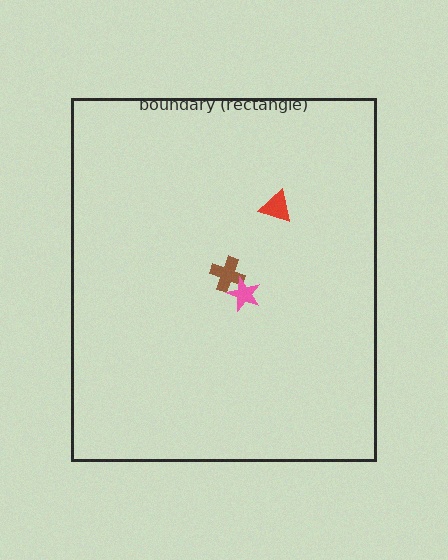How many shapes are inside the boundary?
3 inside, 0 outside.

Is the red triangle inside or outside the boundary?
Inside.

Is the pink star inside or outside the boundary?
Inside.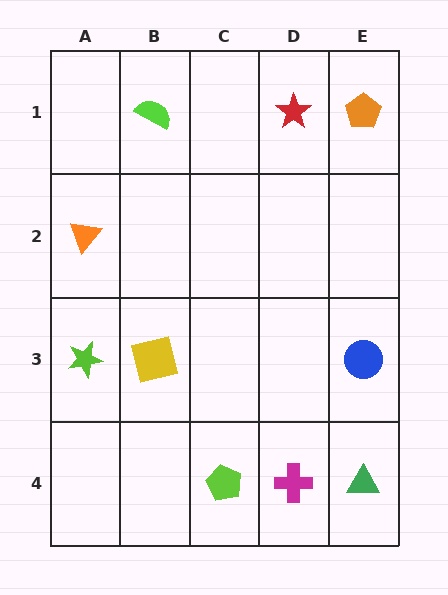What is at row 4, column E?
A green triangle.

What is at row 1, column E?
An orange pentagon.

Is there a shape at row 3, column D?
No, that cell is empty.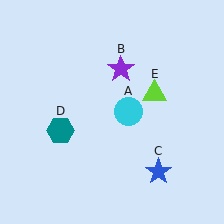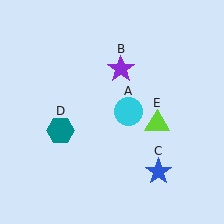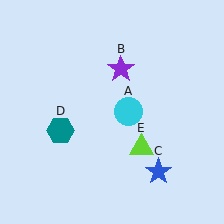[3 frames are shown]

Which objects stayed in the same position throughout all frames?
Cyan circle (object A) and purple star (object B) and blue star (object C) and teal hexagon (object D) remained stationary.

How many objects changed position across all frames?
1 object changed position: lime triangle (object E).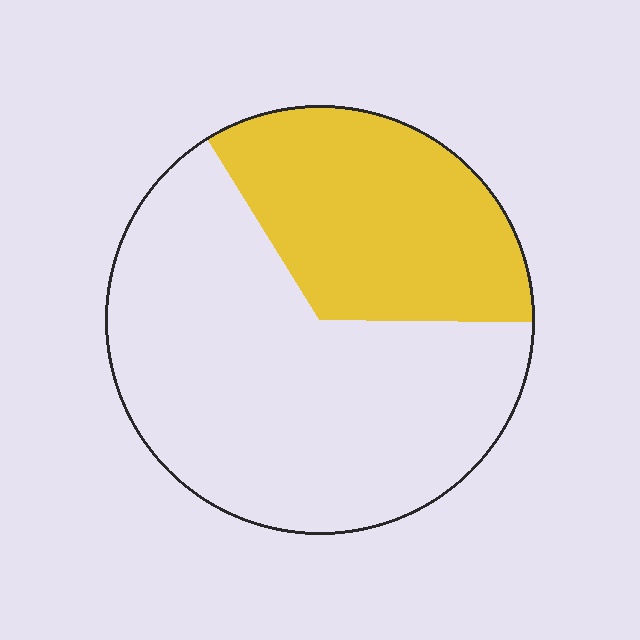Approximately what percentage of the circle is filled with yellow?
Approximately 35%.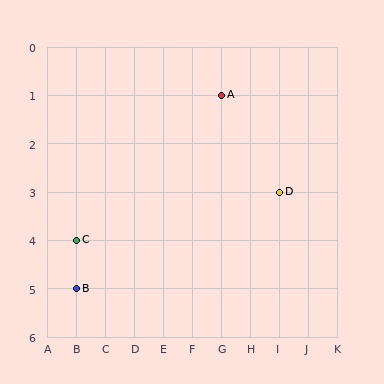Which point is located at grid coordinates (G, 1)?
Point A is at (G, 1).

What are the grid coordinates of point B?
Point B is at grid coordinates (B, 5).